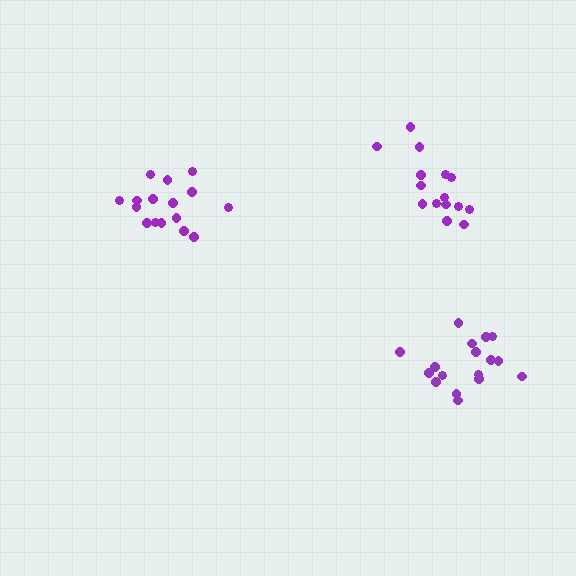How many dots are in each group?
Group 1: 15 dots, Group 2: 17 dots, Group 3: 17 dots (49 total).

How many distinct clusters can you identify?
There are 3 distinct clusters.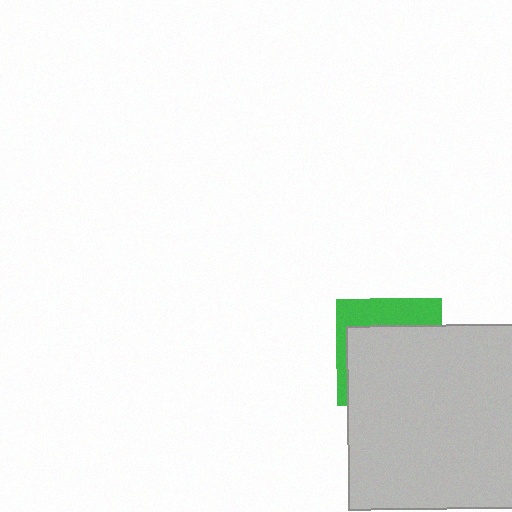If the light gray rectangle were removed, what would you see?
You would see the complete green square.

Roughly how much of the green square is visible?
A small part of it is visible (roughly 33%).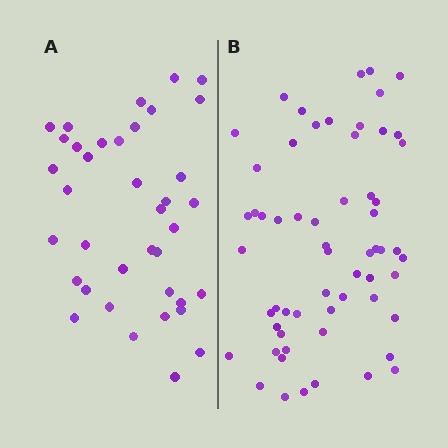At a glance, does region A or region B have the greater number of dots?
Region B (the right region) has more dots.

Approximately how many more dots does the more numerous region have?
Region B has approximately 20 more dots than region A.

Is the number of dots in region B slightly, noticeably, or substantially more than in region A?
Region B has substantially more. The ratio is roughly 1.6 to 1.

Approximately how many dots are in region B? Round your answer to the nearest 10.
About 60 dots.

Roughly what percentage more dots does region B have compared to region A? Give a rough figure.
About 60% more.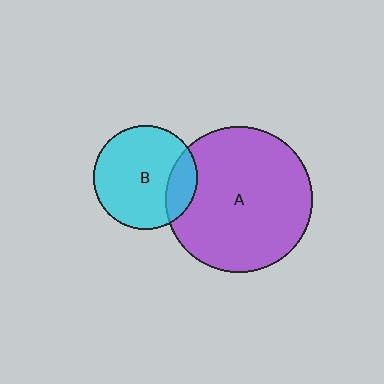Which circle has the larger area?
Circle A (purple).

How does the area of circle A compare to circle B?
Approximately 2.0 times.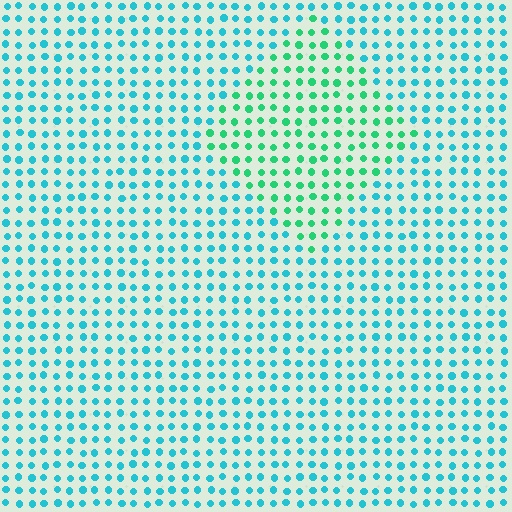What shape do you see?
I see a diamond.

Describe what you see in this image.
The image is filled with small cyan elements in a uniform arrangement. A diamond-shaped region is visible where the elements are tinted to a slightly different hue, forming a subtle color boundary.